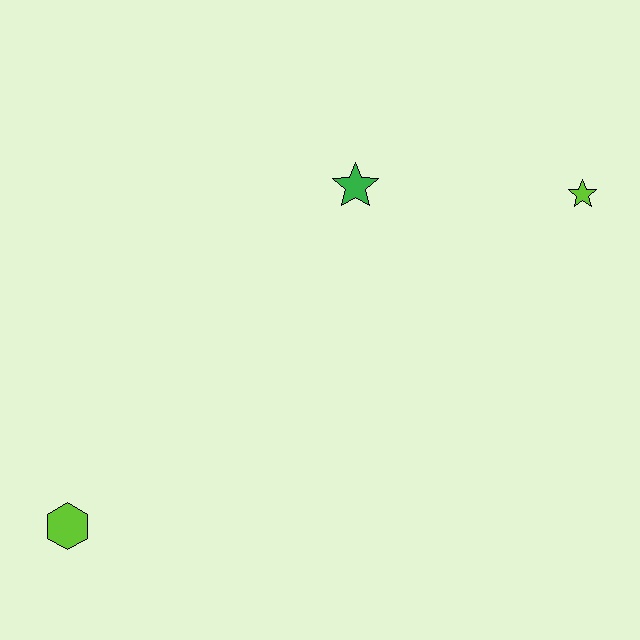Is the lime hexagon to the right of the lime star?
No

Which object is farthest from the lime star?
The lime hexagon is farthest from the lime star.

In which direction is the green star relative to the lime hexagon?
The green star is above the lime hexagon.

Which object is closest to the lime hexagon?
The green star is closest to the lime hexagon.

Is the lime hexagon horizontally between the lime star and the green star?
No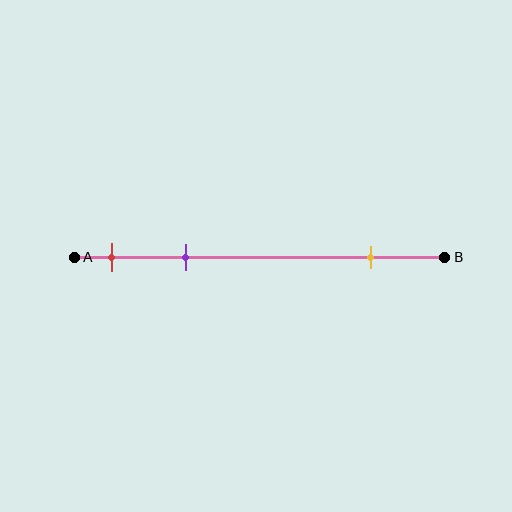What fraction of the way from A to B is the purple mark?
The purple mark is approximately 30% (0.3) of the way from A to B.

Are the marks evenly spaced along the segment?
No, the marks are not evenly spaced.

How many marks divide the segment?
There are 3 marks dividing the segment.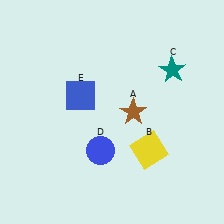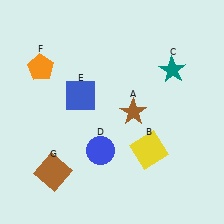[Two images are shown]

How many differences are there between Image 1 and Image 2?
There are 2 differences between the two images.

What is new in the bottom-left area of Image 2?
A brown square (G) was added in the bottom-left area of Image 2.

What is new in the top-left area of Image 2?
An orange pentagon (F) was added in the top-left area of Image 2.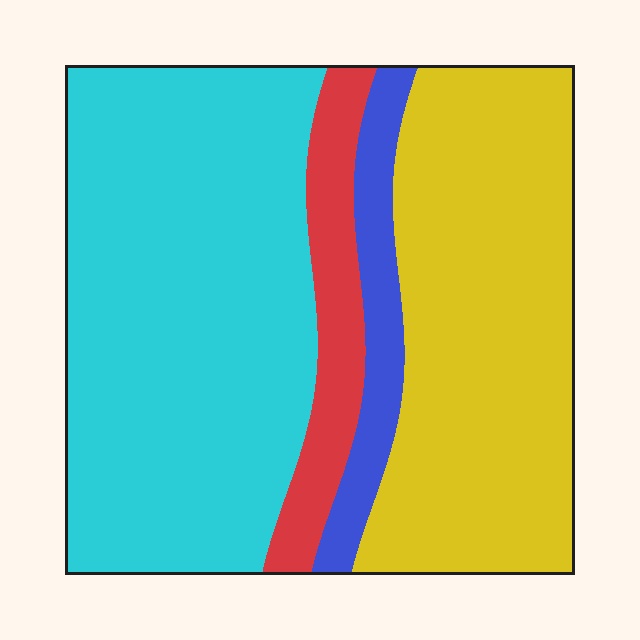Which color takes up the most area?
Cyan, at roughly 45%.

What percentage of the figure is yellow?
Yellow takes up about three eighths (3/8) of the figure.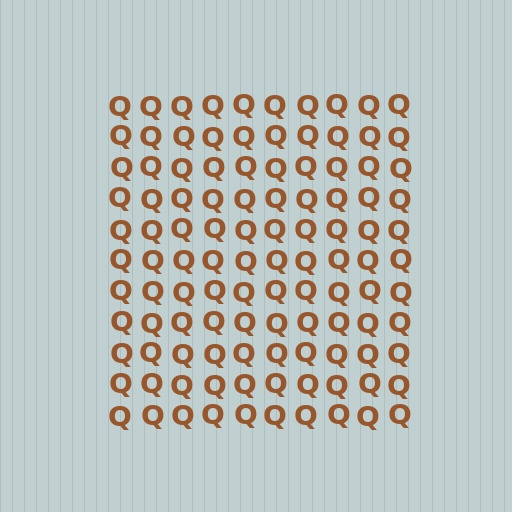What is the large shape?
The large shape is a square.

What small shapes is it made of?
It is made of small letter Q's.